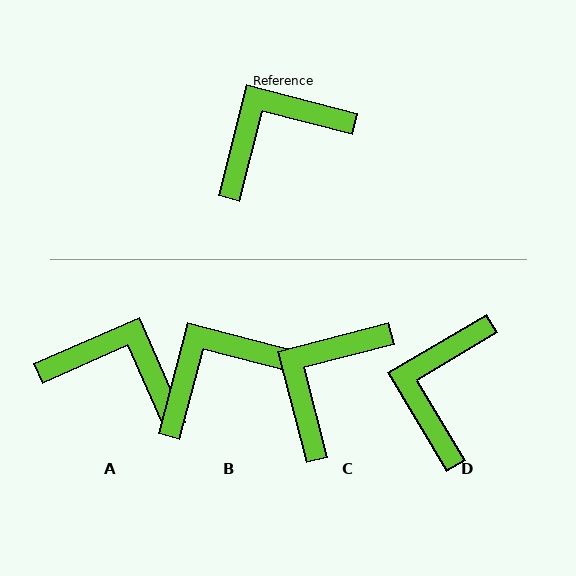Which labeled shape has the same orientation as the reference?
B.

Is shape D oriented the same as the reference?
No, it is off by about 45 degrees.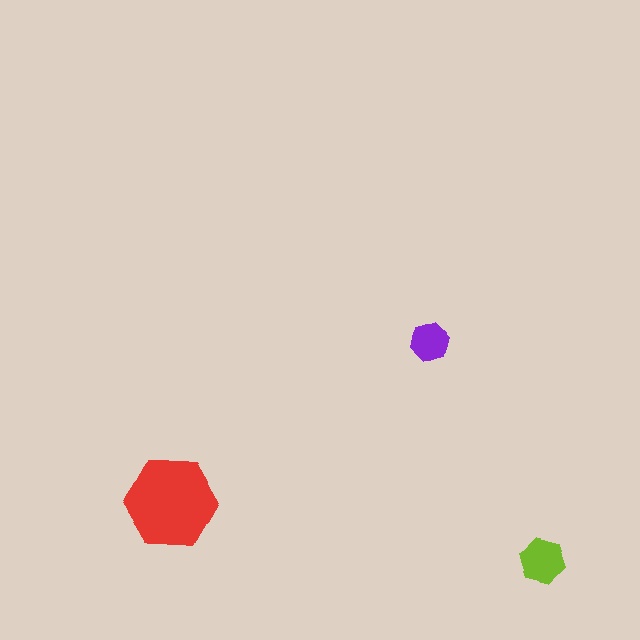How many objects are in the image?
There are 3 objects in the image.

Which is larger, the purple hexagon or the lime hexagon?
The lime one.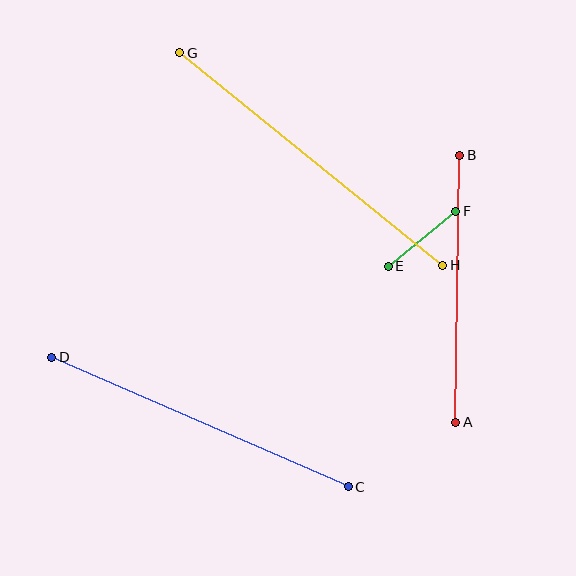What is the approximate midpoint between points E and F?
The midpoint is at approximately (422, 239) pixels.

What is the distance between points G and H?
The distance is approximately 338 pixels.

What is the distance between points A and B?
The distance is approximately 267 pixels.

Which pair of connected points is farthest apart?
Points G and H are farthest apart.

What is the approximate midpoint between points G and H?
The midpoint is at approximately (311, 159) pixels.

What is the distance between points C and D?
The distance is approximately 324 pixels.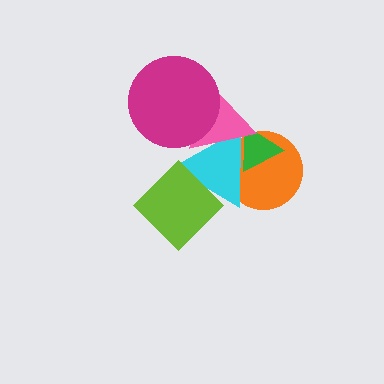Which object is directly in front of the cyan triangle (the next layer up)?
The pink triangle is directly in front of the cyan triangle.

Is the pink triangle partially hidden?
Yes, it is partially covered by another shape.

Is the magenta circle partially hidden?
No, no other shape covers it.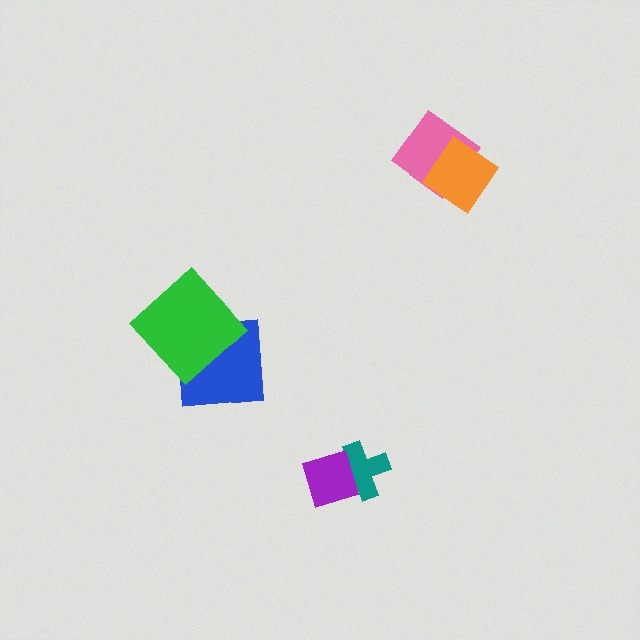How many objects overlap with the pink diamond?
1 object overlaps with the pink diamond.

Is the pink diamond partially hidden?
Yes, it is partially covered by another shape.